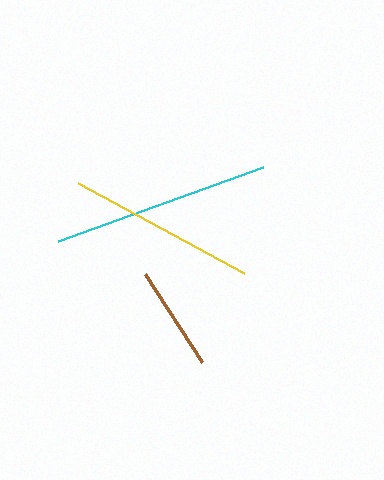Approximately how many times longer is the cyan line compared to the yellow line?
The cyan line is approximately 1.2 times the length of the yellow line.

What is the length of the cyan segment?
The cyan segment is approximately 218 pixels long.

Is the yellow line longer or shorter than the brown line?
The yellow line is longer than the brown line.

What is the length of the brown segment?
The brown segment is approximately 105 pixels long.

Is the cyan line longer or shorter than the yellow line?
The cyan line is longer than the yellow line.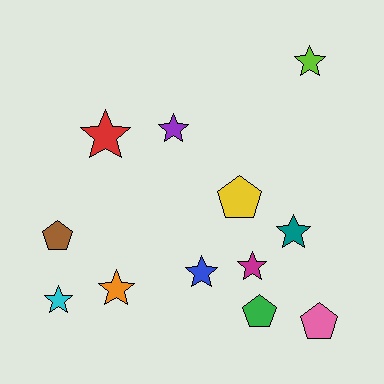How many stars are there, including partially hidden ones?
There are 8 stars.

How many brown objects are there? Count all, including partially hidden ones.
There is 1 brown object.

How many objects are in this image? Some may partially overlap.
There are 12 objects.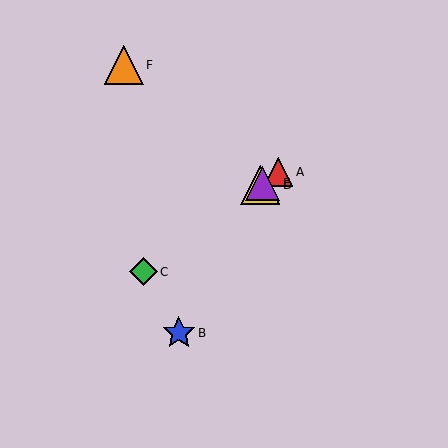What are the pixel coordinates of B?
Object B is at (179, 333).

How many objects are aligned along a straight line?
4 objects (A, C, D, E) are aligned along a straight line.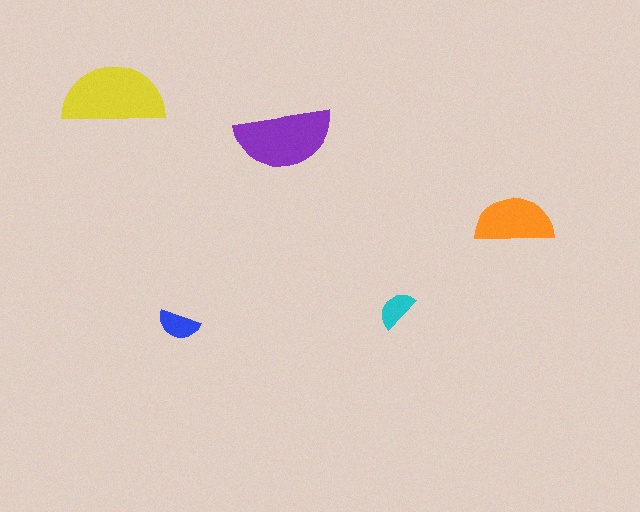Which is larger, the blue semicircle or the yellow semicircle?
The yellow one.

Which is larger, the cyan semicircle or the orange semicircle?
The orange one.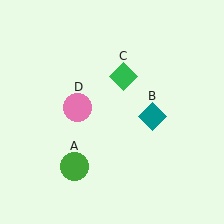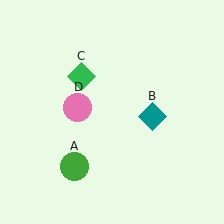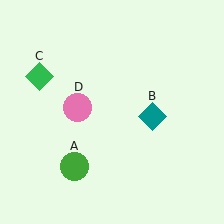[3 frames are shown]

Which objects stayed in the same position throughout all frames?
Green circle (object A) and teal diamond (object B) and pink circle (object D) remained stationary.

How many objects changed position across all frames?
1 object changed position: green diamond (object C).